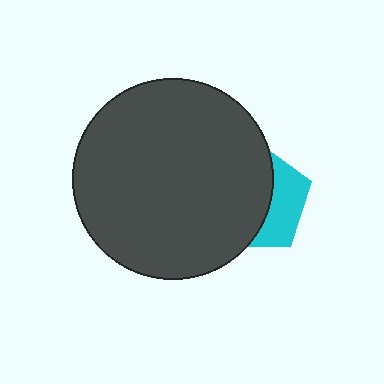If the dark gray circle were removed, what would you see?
You would see the complete cyan pentagon.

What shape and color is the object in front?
The object in front is a dark gray circle.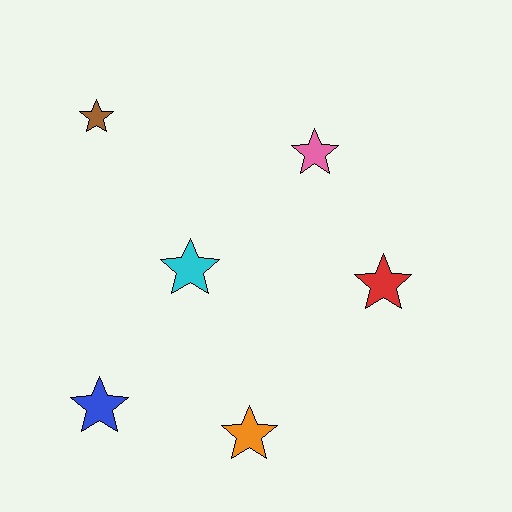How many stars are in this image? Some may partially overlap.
There are 6 stars.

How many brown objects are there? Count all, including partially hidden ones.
There is 1 brown object.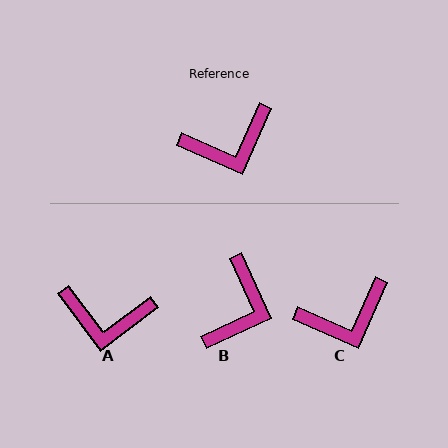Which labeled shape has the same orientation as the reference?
C.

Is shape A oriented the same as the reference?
No, it is off by about 29 degrees.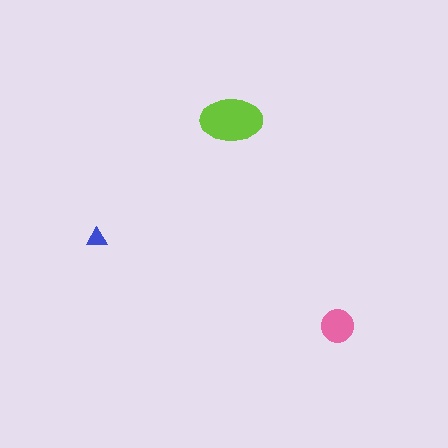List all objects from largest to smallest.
The lime ellipse, the pink circle, the blue triangle.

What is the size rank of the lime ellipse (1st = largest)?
1st.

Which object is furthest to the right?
The pink circle is rightmost.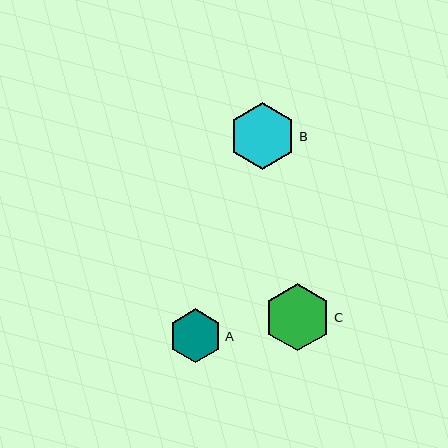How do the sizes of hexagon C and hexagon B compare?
Hexagon C and hexagon B are approximately the same size.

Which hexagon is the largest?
Hexagon C is the largest with a size of approximately 67 pixels.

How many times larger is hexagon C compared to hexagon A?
Hexagon C is approximately 1.3 times the size of hexagon A.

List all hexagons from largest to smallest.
From largest to smallest: C, B, A.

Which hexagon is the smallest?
Hexagon A is the smallest with a size of approximately 54 pixels.